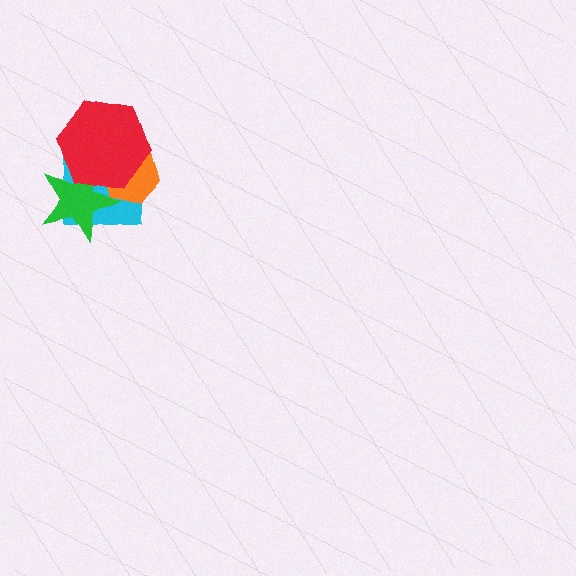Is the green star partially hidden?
Yes, it is partially covered by another shape.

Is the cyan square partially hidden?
Yes, it is partially covered by another shape.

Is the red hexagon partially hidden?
No, no other shape covers it.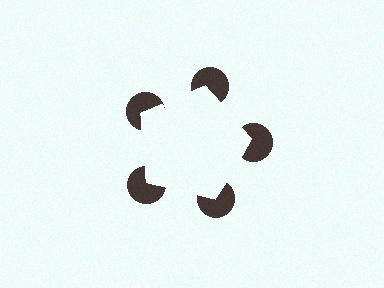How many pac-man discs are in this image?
There are 5 — one at each vertex of the illusory pentagon.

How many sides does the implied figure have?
5 sides.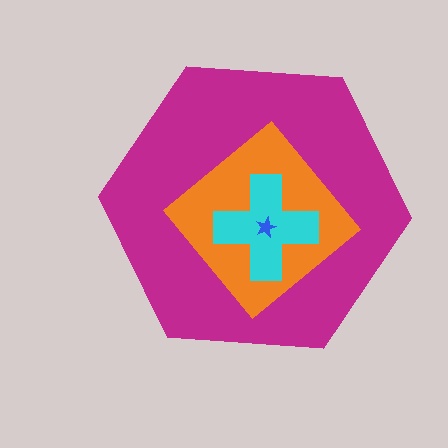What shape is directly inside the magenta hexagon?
The orange diamond.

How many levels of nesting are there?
4.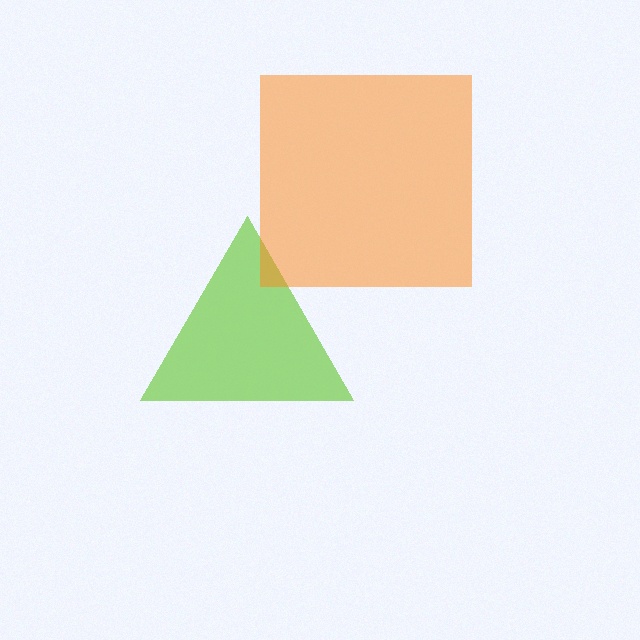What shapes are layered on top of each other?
The layered shapes are: a lime triangle, an orange square.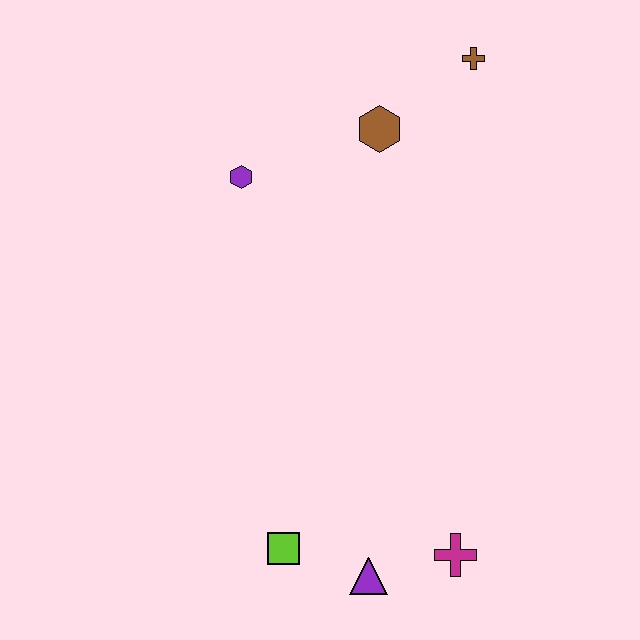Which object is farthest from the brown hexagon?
The purple triangle is farthest from the brown hexagon.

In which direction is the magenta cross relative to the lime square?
The magenta cross is to the right of the lime square.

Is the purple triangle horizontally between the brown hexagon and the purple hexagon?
Yes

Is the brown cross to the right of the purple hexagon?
Yes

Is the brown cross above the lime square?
Yes